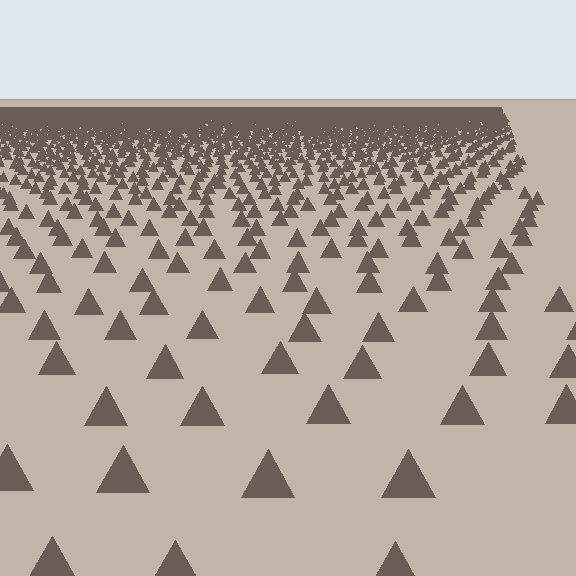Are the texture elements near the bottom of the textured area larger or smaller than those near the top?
Larger. Near the bottom, elements are closer to the viewer and appear at a bigger on-screen size.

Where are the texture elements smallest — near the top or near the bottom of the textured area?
Near the top.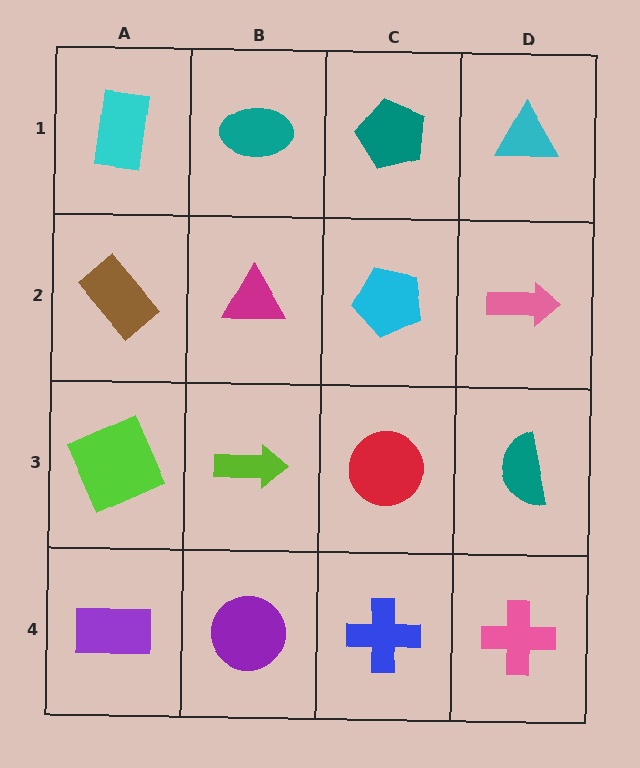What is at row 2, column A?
A brown rectangle.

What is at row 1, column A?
A cyan rectangle.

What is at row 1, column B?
A teal ellipse.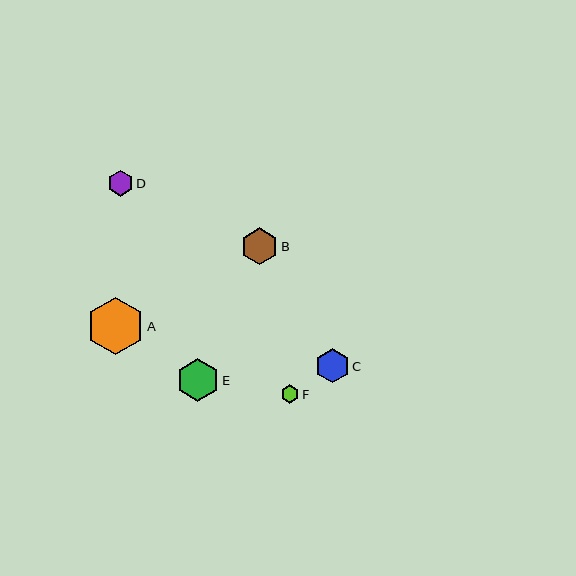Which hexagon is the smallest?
Hexagon F is the smallest with a size of approximately 18 pixels.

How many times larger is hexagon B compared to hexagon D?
Hexagon B is approximately 1.4 times the size of hexagon D.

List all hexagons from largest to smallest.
From largest to smallest: A, E, B, C, D, F.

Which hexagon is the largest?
Hexagon A is the largest with a size of approximately 57 pixels.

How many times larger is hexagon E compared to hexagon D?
Hexagon E is approximately 1.7 times the size of hexagon D.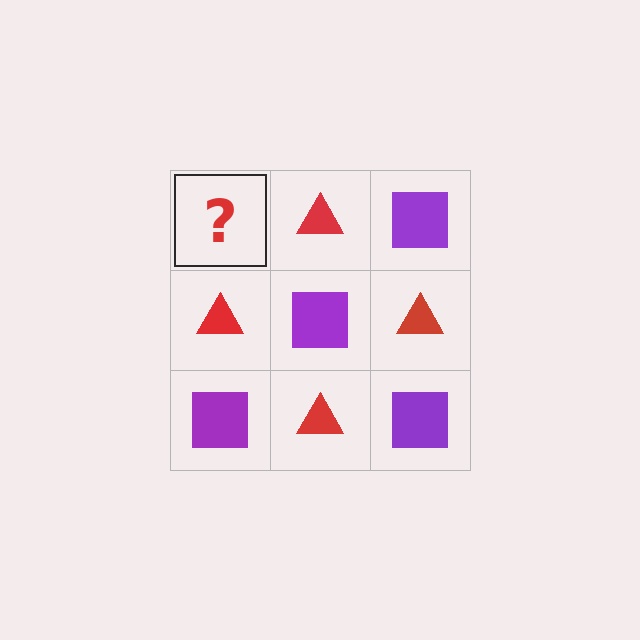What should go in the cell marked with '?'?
The missing cell should contain a purple square.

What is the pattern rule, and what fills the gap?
The rule is that it alternates purple square and red triangle in a checkerboard pattern. The gap should be filled with a purple square.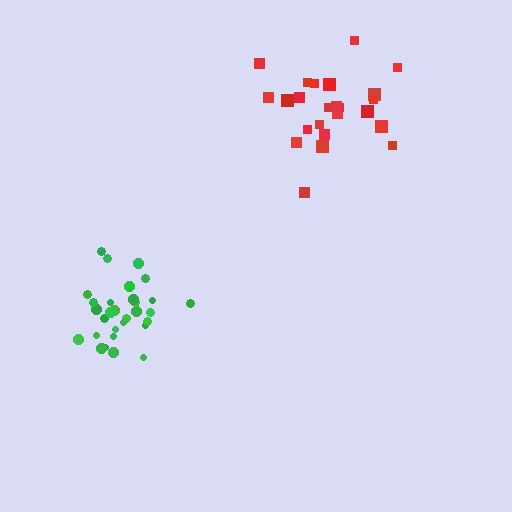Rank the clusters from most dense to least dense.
green, red.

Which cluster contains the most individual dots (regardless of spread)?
Green (30).